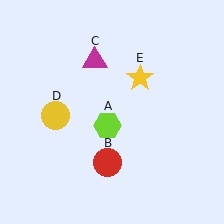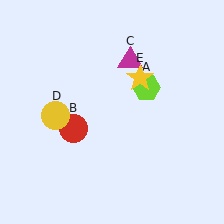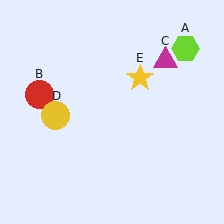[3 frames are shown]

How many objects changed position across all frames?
3 objects changed position: lime hexagon (object A), red circle (object B), magenta triangle (object C).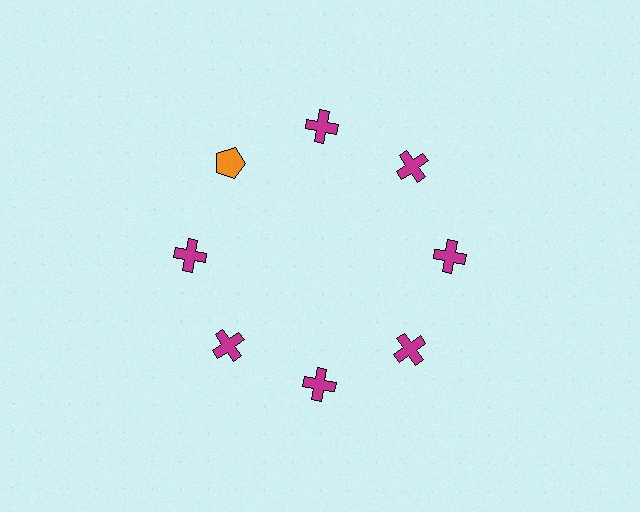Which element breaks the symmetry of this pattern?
The orange pentagon at roughly the 10 o'clock position breaks the symmetry. All other shapes are magenta crosses.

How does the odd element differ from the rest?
It differs in both color (orange instead of magenta) and shape (pentagon instead of cross).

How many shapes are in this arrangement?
There are 8 shapes arranged in a ring pattern.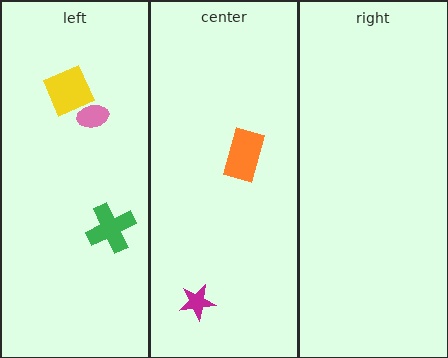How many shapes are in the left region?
3.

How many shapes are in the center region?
2.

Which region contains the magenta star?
The center region.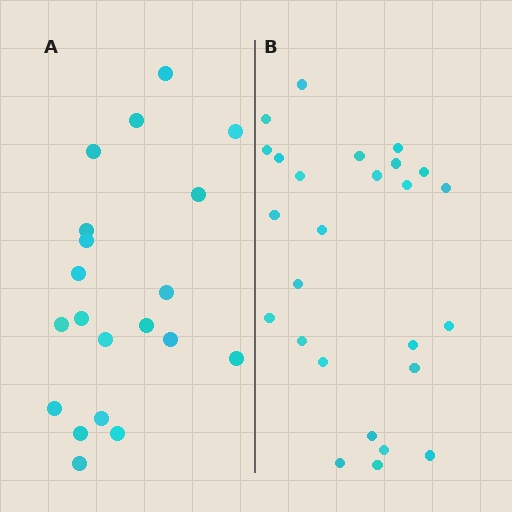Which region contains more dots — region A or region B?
Region B (the right region) has more dots.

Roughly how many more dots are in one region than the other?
Region B has about 6 more dots than region A.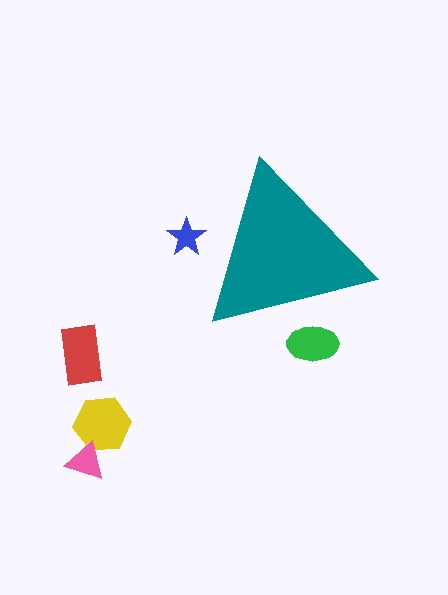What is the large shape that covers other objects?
A teal triangle.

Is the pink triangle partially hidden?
No, the pink triangle is fully visible.